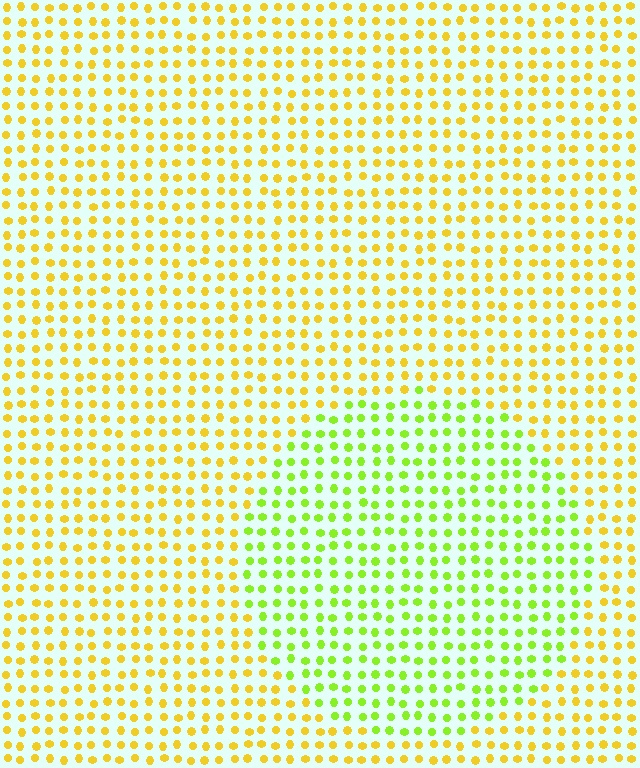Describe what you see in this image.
The image is filled with small yellow elements in a uniform arrangement. A circle-shaped region is visible where the elements are tinted to a slightly different hue, forming a subtle color boundary.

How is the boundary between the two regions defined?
The boundary is defined purely by a slight shift in hue (about 42 degrees). Spacing, size, and orientation are identical on both sides.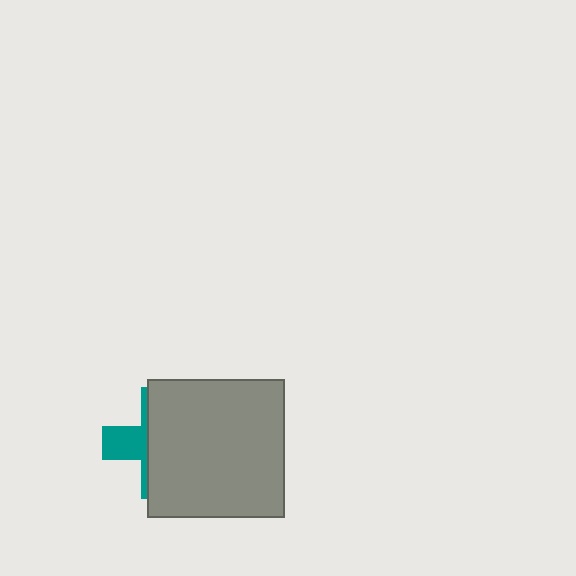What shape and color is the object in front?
The object in front is a gray square.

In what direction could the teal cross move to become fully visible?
The teal cross could move left. That would shift it out from behind the gray square entirely.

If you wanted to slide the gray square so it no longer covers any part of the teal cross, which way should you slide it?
Slide it right — that is the most direct way to separate the two shapes.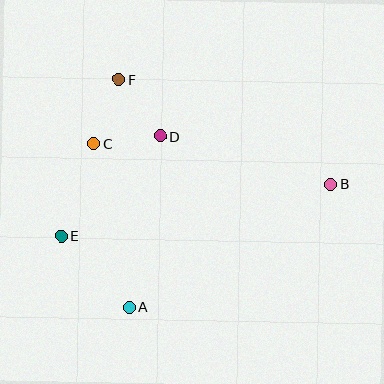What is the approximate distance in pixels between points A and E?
The distance between A and E is approximately 98 pixels.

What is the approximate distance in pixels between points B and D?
The distance between B and D is approximately 178 pixels.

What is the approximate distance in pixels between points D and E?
The distance between D and E is approximately 140 pixels.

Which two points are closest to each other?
Points C and D are closest to each other.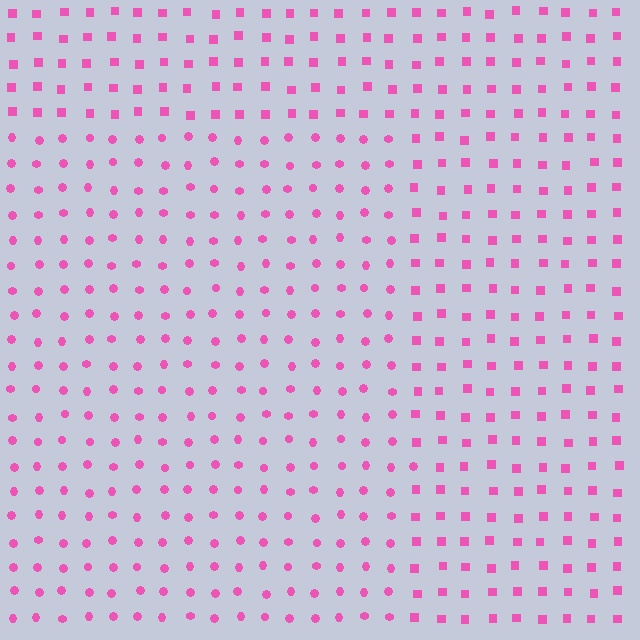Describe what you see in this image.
The image is filled with small pink elements arranged in a uniform grid. A rectangle-shaped region contains circles, while the surrounding area contains squares. The boundary is defined purely by the change in element shape.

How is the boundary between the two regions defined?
The boundary is defined by a change in element shape: circles inside vs. squares outside. All elements share the same color and spacing.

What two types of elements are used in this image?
The image uses circles inside the rectangle region and squares outside it.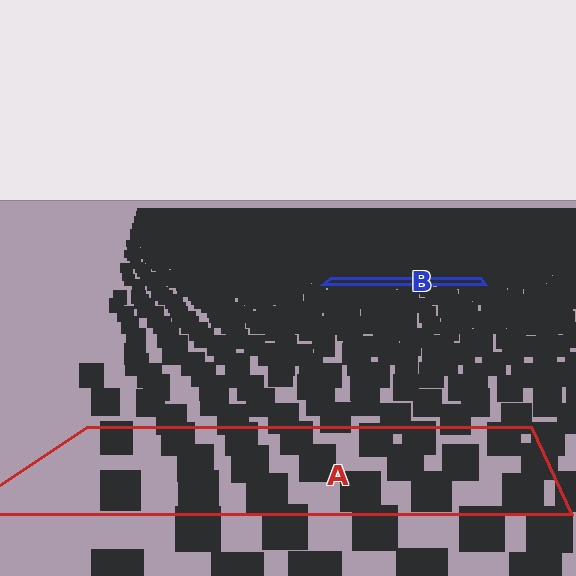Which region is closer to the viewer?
Region A is closer. The texture elements there are larger and more spread out.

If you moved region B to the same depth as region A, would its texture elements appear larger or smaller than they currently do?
They would appear larger. At a closer depth, the same texture elements are projected at a bigger on-screen size.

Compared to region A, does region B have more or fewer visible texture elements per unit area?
Region B has more texture elements per unit area — they are packed more densely because it is farther away.